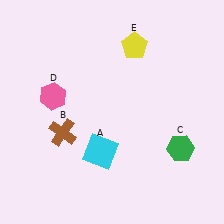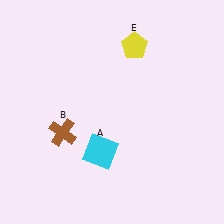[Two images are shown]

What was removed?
The pink hexagon (D), the green hexagon (C) were removed in Image 2.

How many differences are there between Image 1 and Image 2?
There are 2 differences between the two images.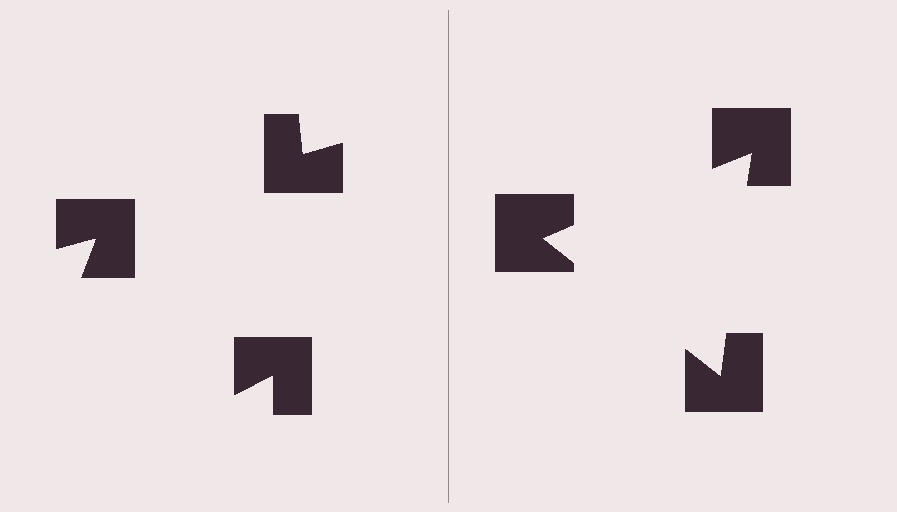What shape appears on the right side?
An illusory triangle.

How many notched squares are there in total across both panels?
6 — 3 on each side.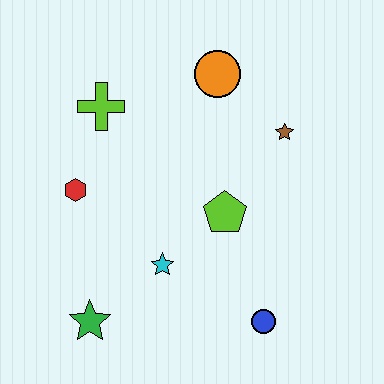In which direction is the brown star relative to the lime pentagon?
The brown star is above the lime pentagon.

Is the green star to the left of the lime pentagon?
Yes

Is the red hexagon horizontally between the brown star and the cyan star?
No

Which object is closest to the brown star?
The orange circle is closest to the brown star.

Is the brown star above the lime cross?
No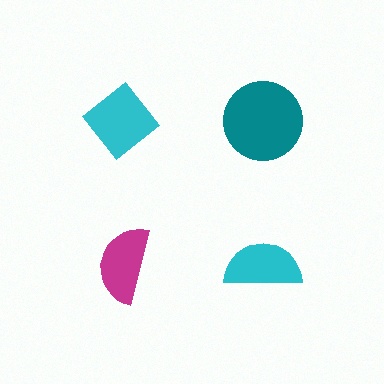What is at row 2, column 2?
A cyan semicircle.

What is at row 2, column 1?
A magenta semicircle.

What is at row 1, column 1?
A cyan diamond.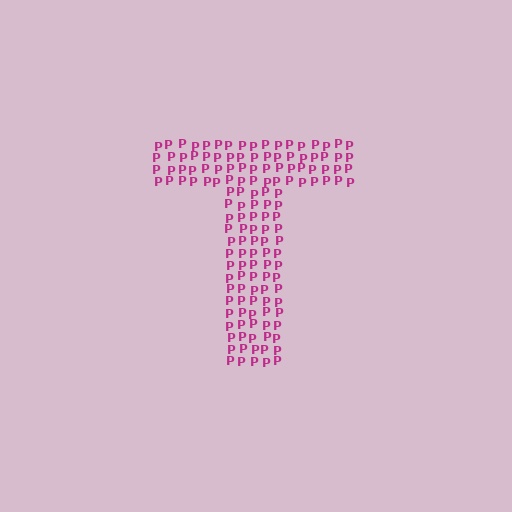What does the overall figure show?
The overall figure shows the letter T.